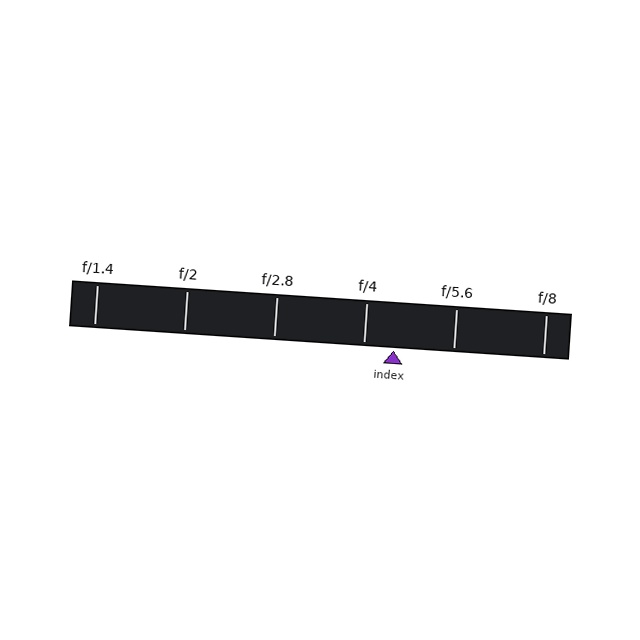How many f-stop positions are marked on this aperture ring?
There are 6 f-stop positions marked.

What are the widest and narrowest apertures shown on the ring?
The widest aperture shown is f/1.4 and the narrowest is f/8.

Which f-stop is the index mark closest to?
The index mark is closest to f/4.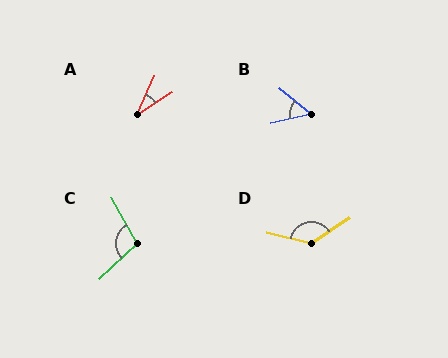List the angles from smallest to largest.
A (33°), B (52°), C (104°), D (132°).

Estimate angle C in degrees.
Approximately 104 degrees.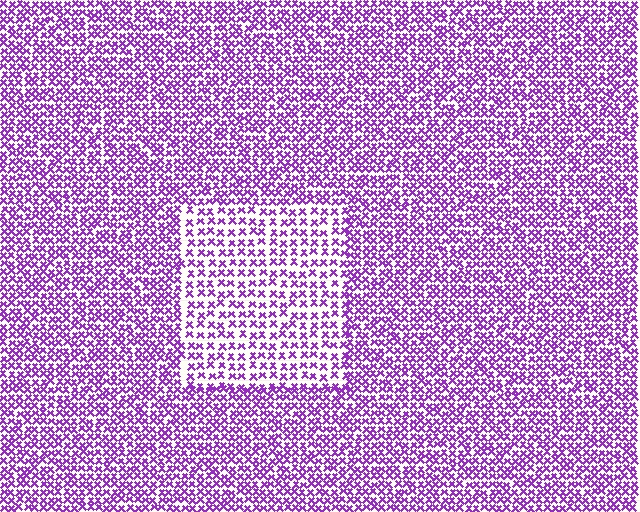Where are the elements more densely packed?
The elements are more densely packed outside the rectangle boundary.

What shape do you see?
I see a rectangle.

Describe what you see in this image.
The image contains small purple elements arranged at two different densities. A rectangle-shaped region is visible where the elements are less densely packed than the surrounding area.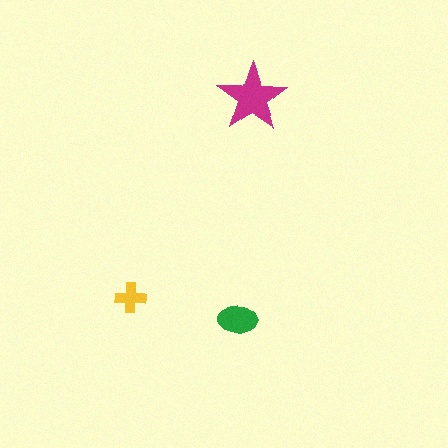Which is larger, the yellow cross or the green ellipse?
The green ellipse.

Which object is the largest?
The magenta star.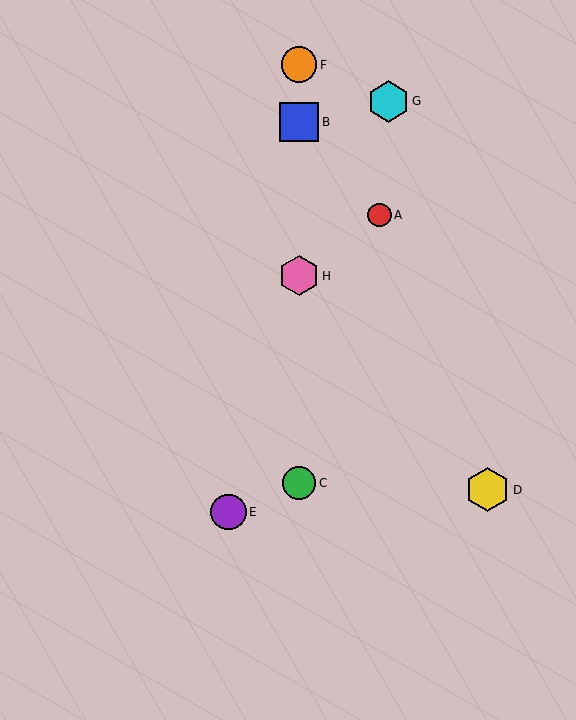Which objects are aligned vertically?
Objects B, C, F, H are aligned vertically.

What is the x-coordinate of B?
Object B is at x≈299.